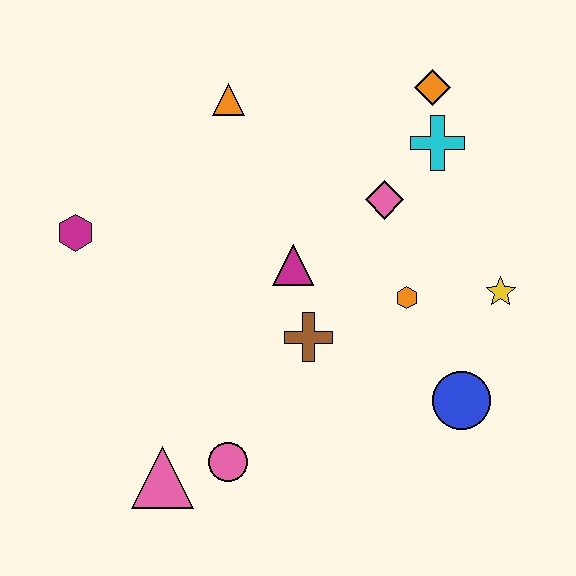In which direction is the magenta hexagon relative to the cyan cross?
The magenta hexagon is to the left of the cyan cross.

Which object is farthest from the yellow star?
The magenta hexagon is farthest from the yellow star.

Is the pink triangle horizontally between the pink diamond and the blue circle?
No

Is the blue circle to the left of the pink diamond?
No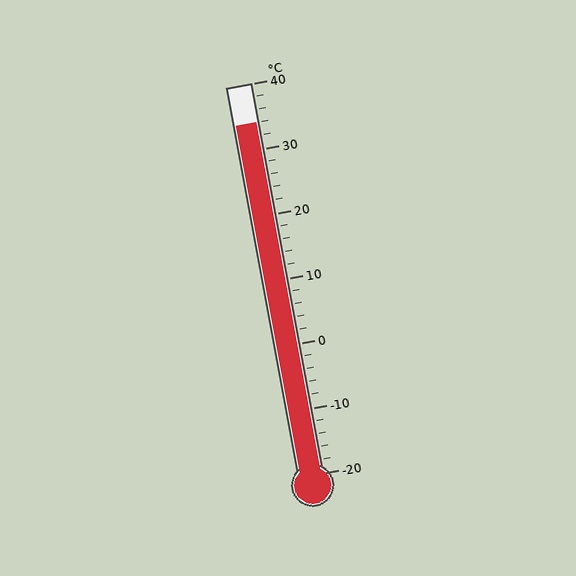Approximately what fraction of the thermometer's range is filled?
The thermometer is filled to approximately 90% of its range.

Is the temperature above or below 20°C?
The temperature is above 20°C.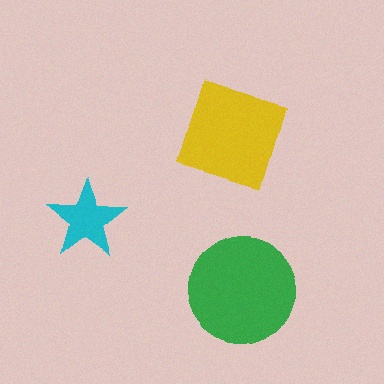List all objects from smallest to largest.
The cyan star, the yellow diamond, the green circle.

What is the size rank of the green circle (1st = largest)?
1st.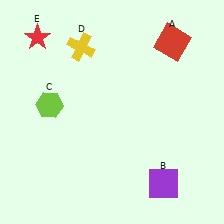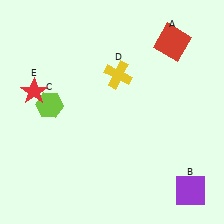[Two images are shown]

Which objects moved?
The objects that moved are: the purple square (B), the yellow cross (D), the red star (E).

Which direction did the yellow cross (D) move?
The yellow cross (D) moved right.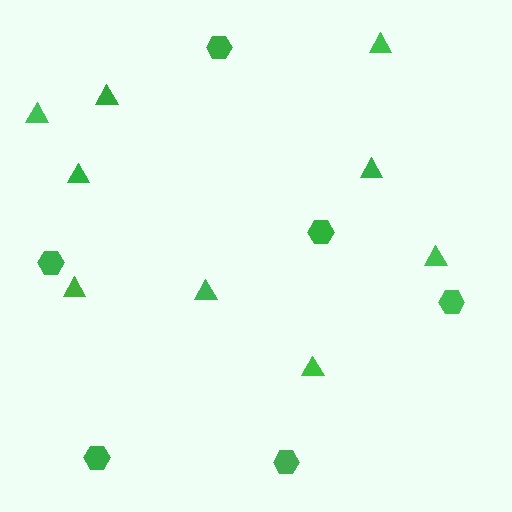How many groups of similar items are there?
There are 2 groups: one group of hexagons (6) and one group of triangles (9).